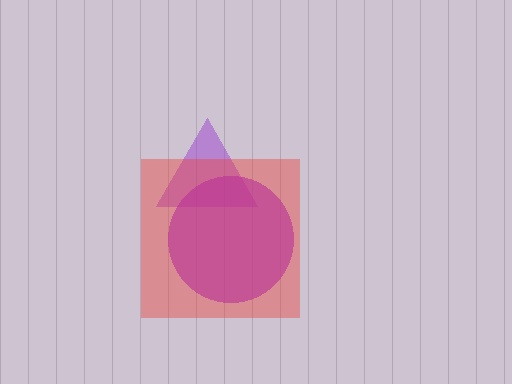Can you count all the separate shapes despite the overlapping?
Yes, there are 3 separate shapes.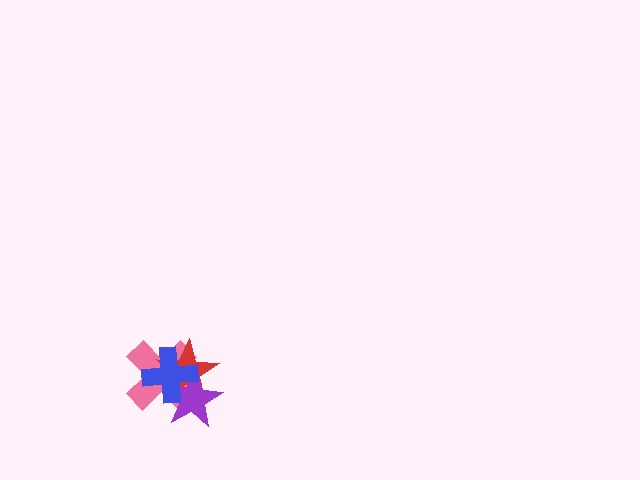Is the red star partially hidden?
Yes, it is partially covered by another shape.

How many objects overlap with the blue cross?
3 objects overlap with the blue cross.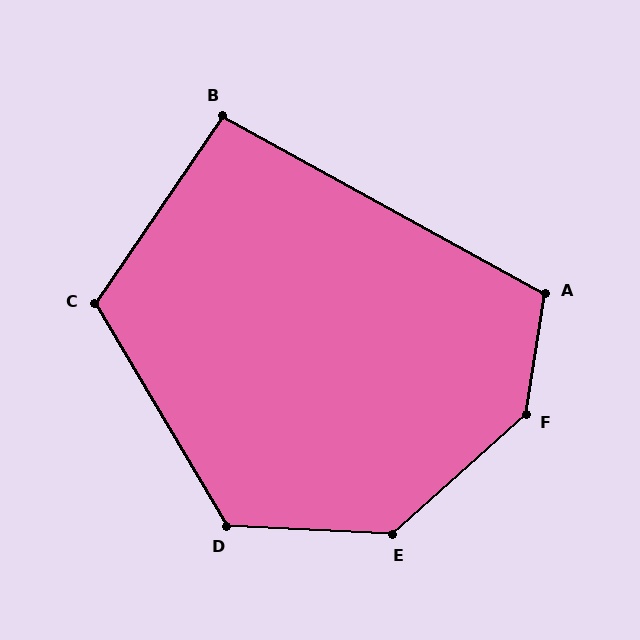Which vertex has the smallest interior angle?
B, at approximately 95 degrees.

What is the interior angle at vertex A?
Approximately 110 degrees (obtuse).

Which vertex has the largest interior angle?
F, at approximately 141 degrees.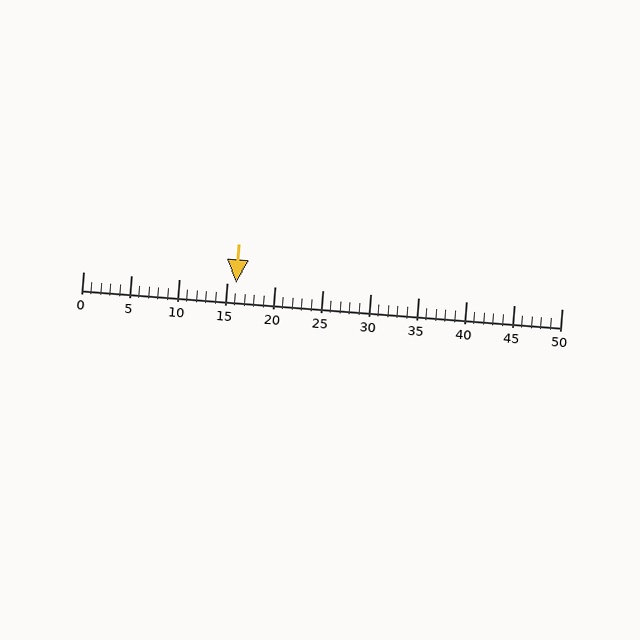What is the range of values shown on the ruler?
The ruler shows values from 0 to 50.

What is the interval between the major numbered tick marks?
The major tick marks are spaced 5 units apart.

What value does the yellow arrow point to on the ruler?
The yellow arrow points to approximately 16.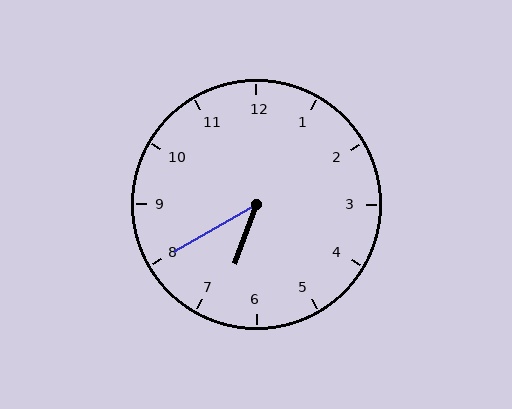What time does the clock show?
6:40.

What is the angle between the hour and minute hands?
Approximately 40 degrees.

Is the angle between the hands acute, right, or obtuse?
It is acute.